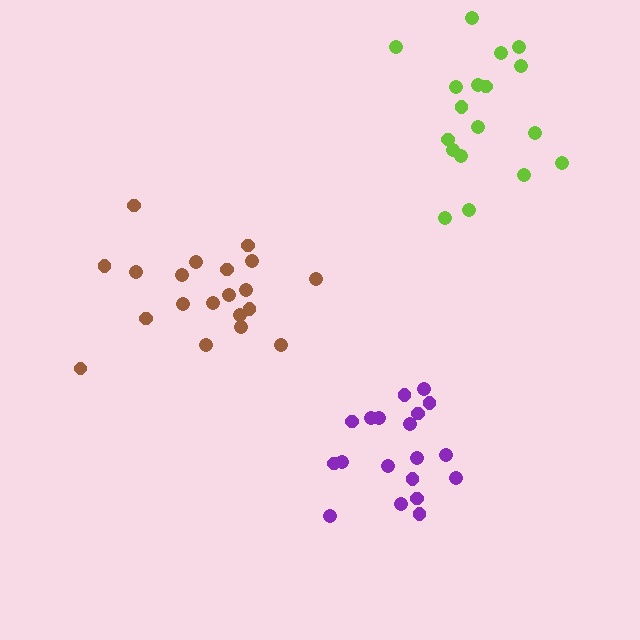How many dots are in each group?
Group 1: 19 dots, Group 2: 20 dots, Group 3: 18 dots (57 total).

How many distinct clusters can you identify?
There are 3 distinct clusters.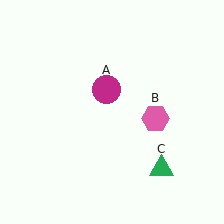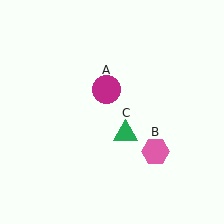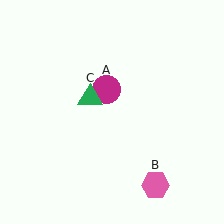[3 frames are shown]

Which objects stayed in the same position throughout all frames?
Magenta circle (object A) remained stationary.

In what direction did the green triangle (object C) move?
The green triangle (object C) moved up and to the left.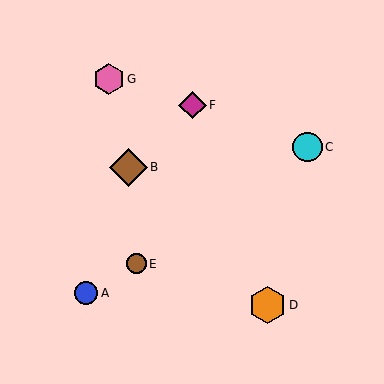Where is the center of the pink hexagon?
The center of the pink hexagon is at (109, 79).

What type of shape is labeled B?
Shape B is a brown diamond.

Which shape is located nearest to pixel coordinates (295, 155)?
The cyan circle (labeled C) at (308, 147) is nearest to that location.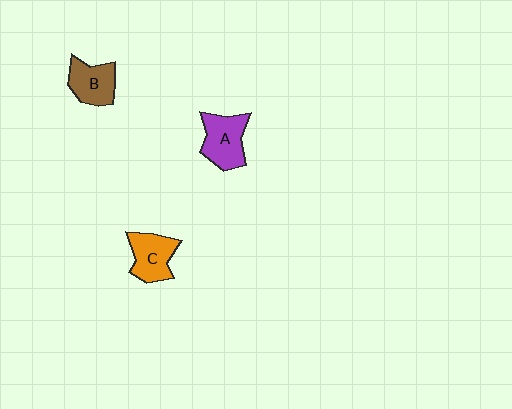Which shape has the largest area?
Shape A (purple).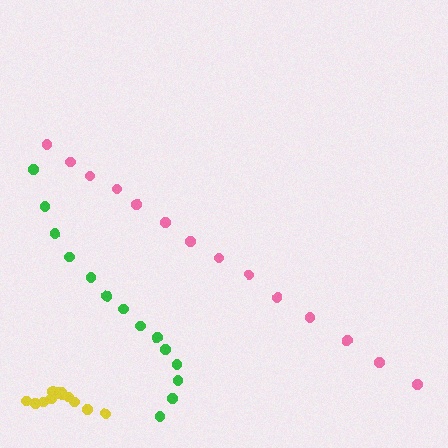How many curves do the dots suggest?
There are 3 distinct paths.